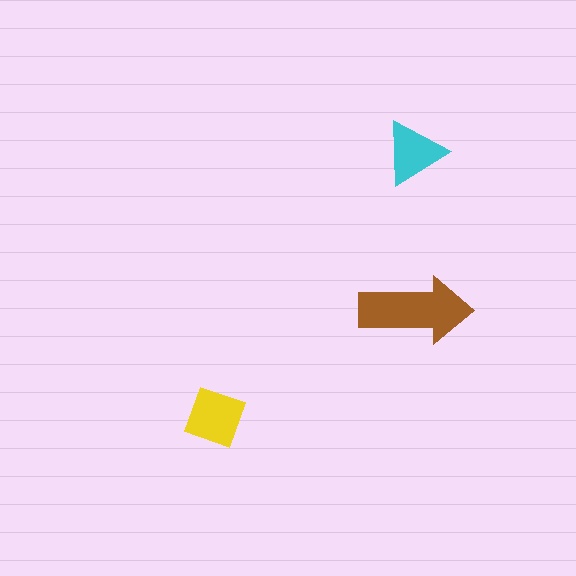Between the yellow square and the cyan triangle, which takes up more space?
The yellow square.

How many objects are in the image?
There are 3 objects in the image.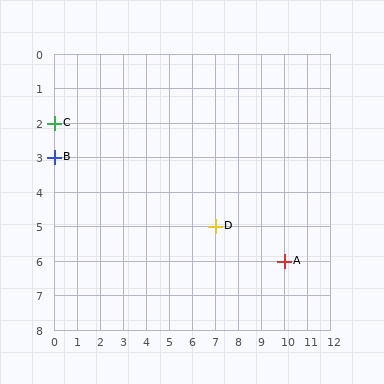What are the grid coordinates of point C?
Point C is at grid coordinates (0, 2).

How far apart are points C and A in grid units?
Points C and A are 10 columns and 4 rows apart (about 10.8 grid units diagonally).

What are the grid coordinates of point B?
Point B is at grid coordinates (0, 3).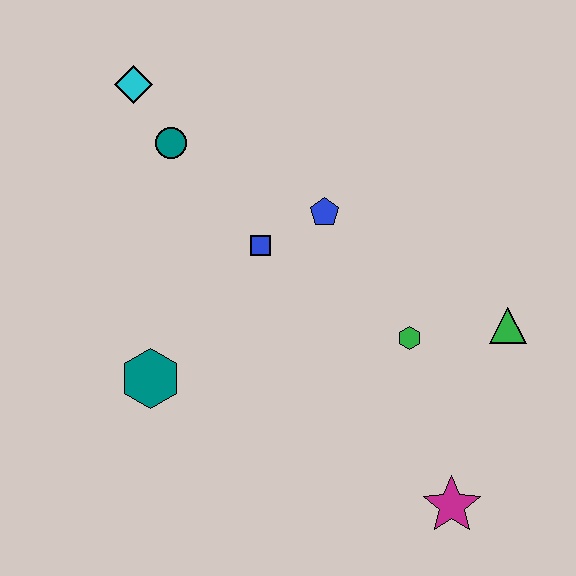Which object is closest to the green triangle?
The green hexagon is closest to the green triangle.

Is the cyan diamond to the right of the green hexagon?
No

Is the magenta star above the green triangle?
No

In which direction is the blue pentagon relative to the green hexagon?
The blue pentagon is above the green hexagon.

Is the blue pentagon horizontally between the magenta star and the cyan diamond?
Yes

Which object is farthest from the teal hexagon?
The green triangle is farthest from the teal hexagon.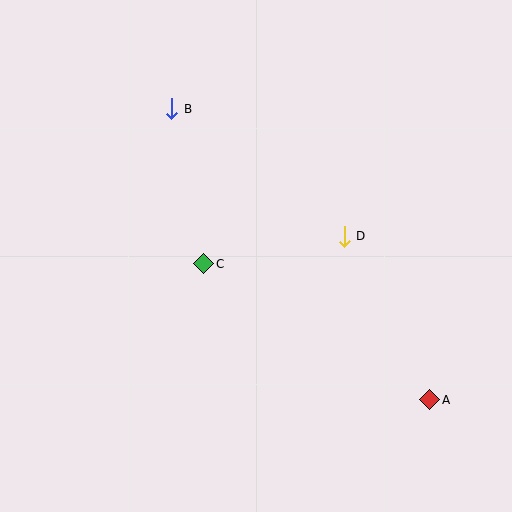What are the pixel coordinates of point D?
Point D is at (344, 236).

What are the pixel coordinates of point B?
Point B is at (172, 109).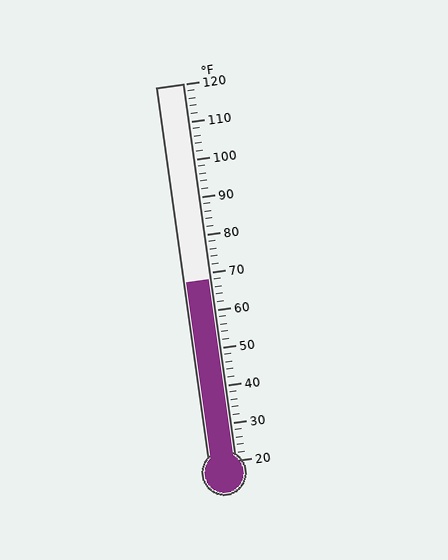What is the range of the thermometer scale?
The thermometer scale ranges from 20°F to 120°F.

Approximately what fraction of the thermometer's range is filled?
The thermometer is filled to approximately 50% of its range.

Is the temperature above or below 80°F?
The temperature is below 80°F.